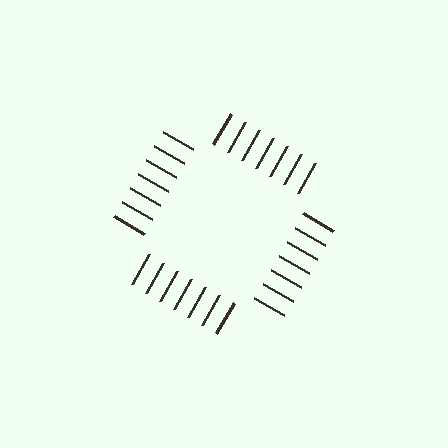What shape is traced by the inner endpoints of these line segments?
An illusory square — the line segments terminate on its edges but no continuous stroke is drawn.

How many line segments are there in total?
28 — 7 along each of the 4 edges.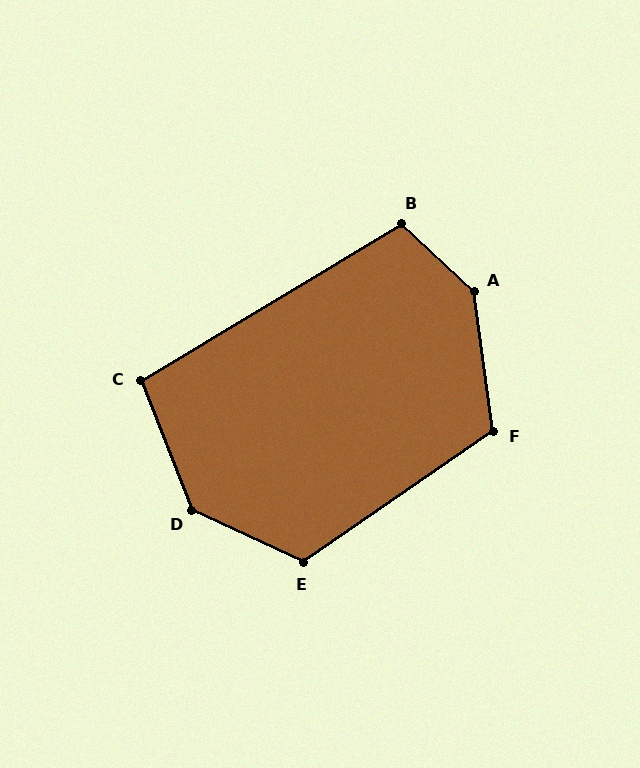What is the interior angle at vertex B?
Approximately 106 degrees (obtuse).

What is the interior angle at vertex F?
Approximately 117 degrees (obtuse).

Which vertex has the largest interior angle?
A, at approximately 141 degrees.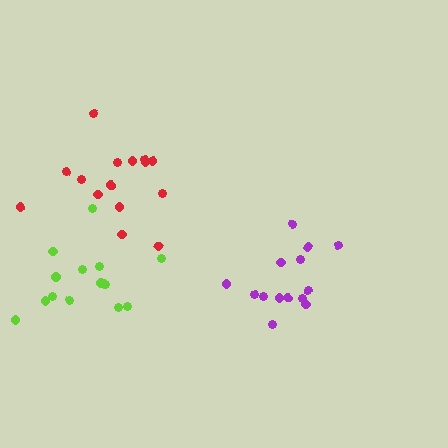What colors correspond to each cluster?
The clusters are colored: purple, red, lime.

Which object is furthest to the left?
The lime cluster is leftmost.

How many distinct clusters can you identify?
There are 3 distinct clusters.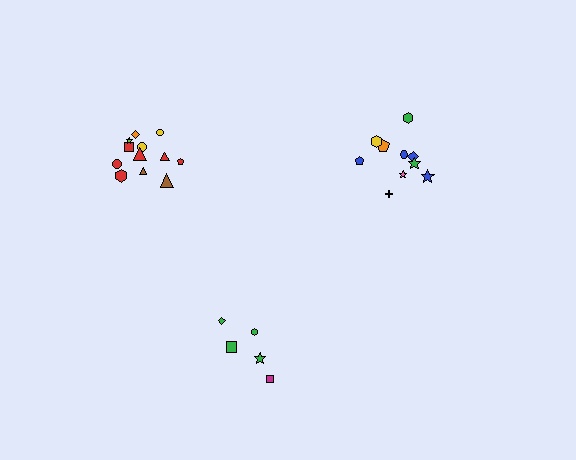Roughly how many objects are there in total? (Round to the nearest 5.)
Roughly 25 objects in total.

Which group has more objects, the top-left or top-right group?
The top-left group.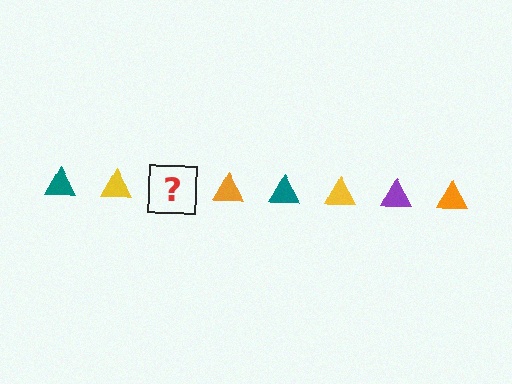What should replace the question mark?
The question mark should be replaced with a purple triangle.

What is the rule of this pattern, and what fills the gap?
The rule is that the pattern cycles through teal, yellow, purple, orange triangles. The gap should be filled with a purple triangle.